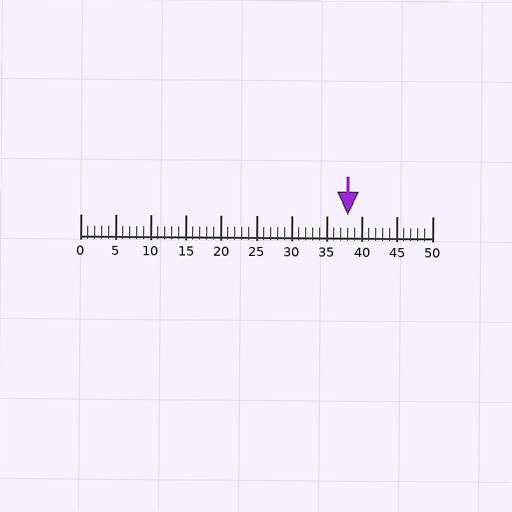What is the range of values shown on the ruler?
The ruler shows values from 0 to 50.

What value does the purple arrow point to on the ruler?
The purple arrow points to approximately 38.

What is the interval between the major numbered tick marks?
The major tick marks are spaced 5 units apart.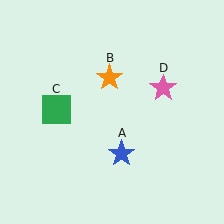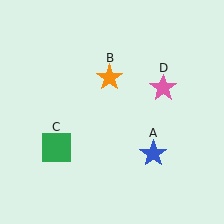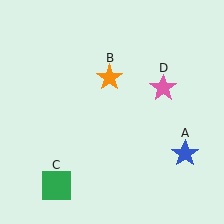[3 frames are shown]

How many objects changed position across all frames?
2 objects changed position: blue star (object A), green square (object C).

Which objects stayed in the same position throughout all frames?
Orange star (object B) and pink star (object D) remained stationary.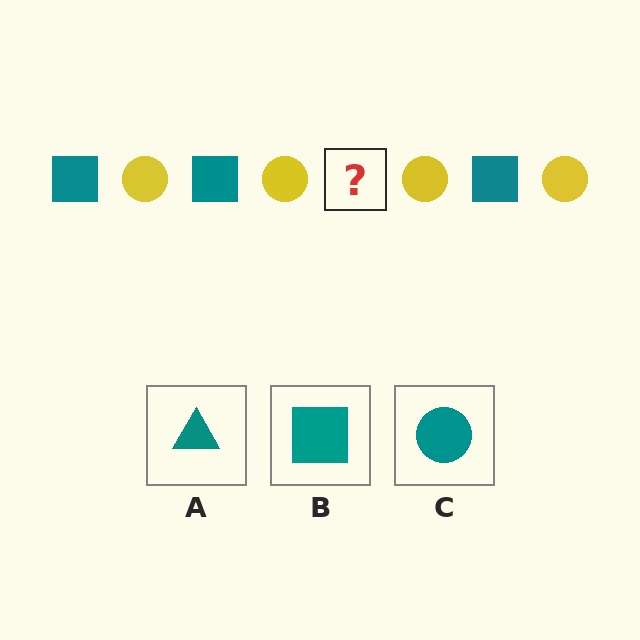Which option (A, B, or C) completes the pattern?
B.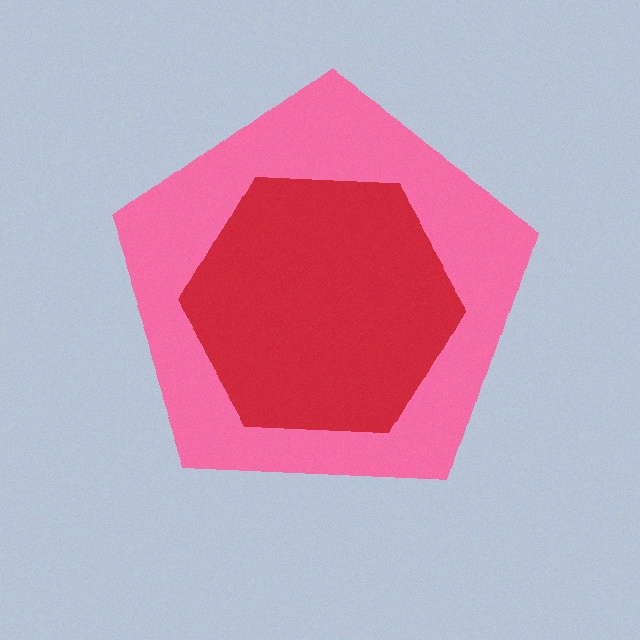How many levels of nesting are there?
2.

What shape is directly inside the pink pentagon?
The red hexagon.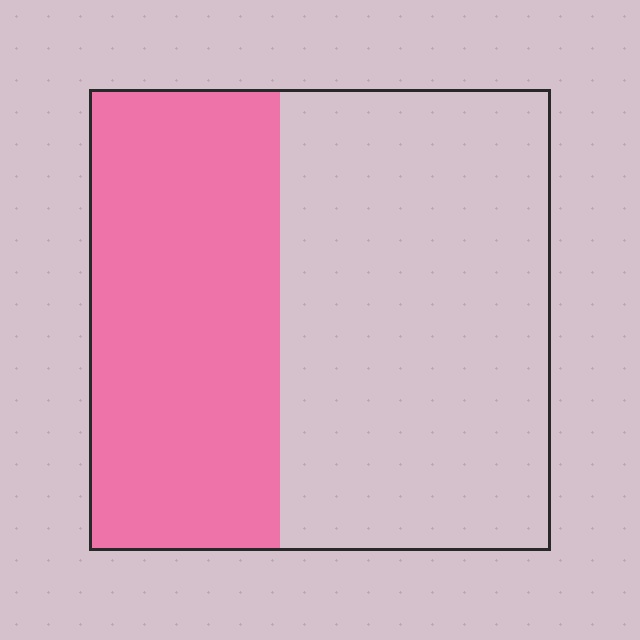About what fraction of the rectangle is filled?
About two fifths (2/5).